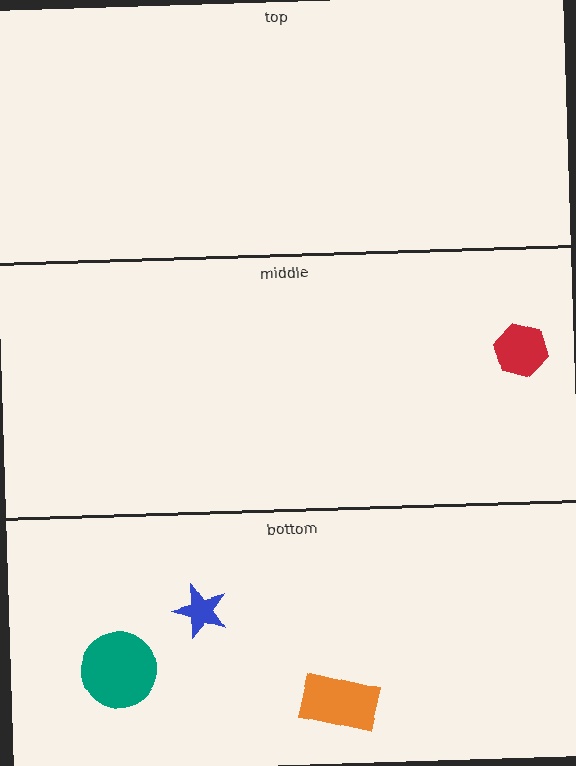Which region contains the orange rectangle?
The bottom region.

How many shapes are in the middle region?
1.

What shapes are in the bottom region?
The orange rectangle, the blue star, the teal circle.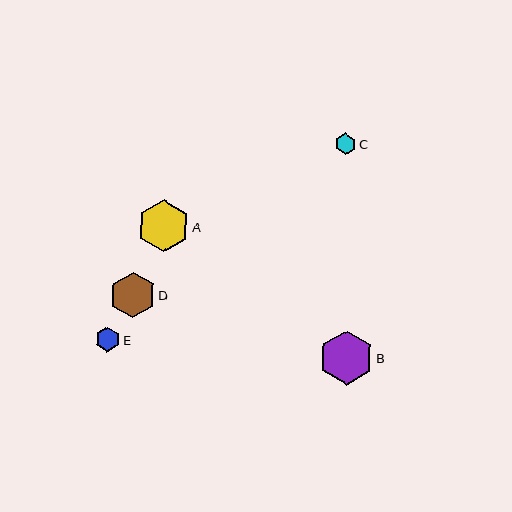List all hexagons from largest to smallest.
From largest to smallest: B, A, D, E, C.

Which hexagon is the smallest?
Hexagon C is the smallest with a size of approximately 21 pixels.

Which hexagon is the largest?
Hexagon B is the largest with a size of approximately 54 pixels.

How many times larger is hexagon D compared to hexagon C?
Hexagon D is approximately 2.2 times the size of hexagon C.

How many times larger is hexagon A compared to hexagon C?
Hexagon A is approximately 2.4 times the size of hexagon C.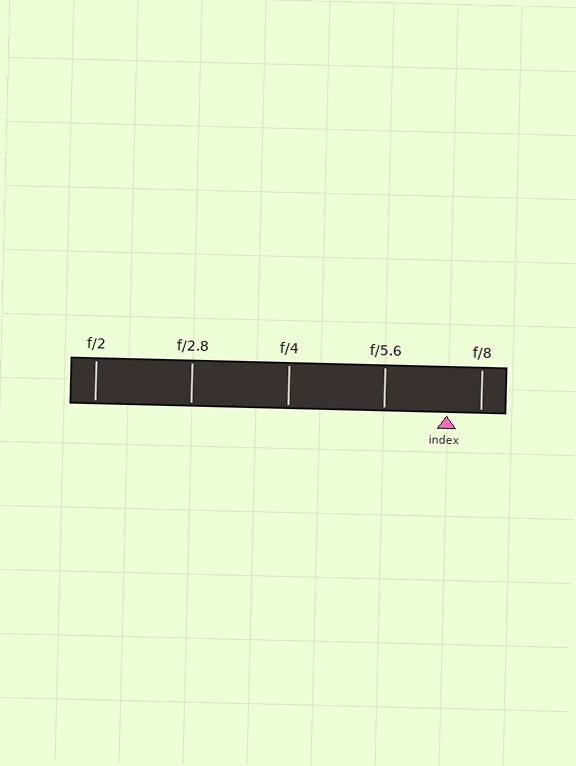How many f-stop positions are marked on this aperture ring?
There are 5 f-stop positions marked.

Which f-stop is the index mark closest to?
The index mark is closest to f/8.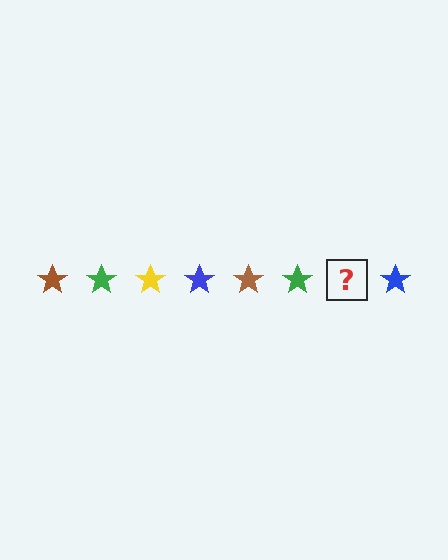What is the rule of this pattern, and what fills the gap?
The rule is that the pattern cycles through brown, green, yellow, blue stars. The gap should be filled with a yellow star.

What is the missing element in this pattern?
The missing element is a yellow star.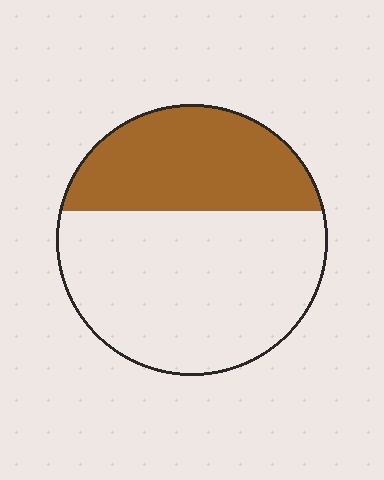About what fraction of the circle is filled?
About three eighths (3/8).